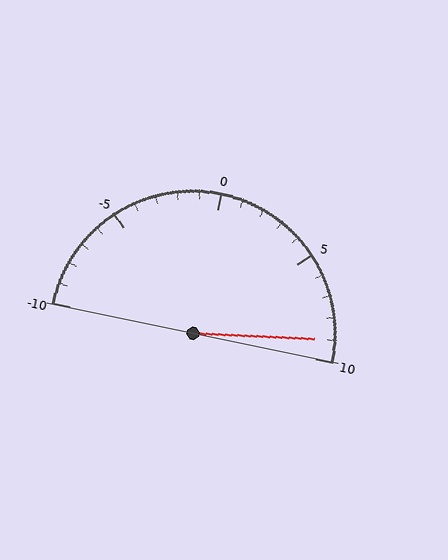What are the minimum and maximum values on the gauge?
The gauge ranges from -10 to 10.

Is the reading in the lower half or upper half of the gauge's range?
The reading is in the upper half of the range (-10 to 10).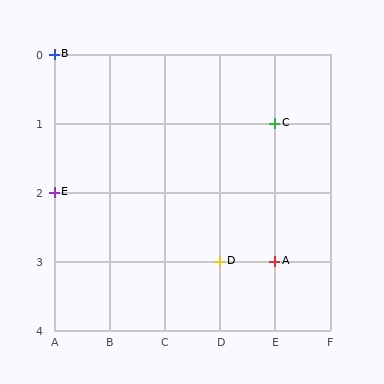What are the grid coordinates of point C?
Point C is at grid coordinates (E, 1).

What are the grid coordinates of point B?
Point B is at grid coordinates (A, 0).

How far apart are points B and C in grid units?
Points B and C are 4 columns and 1 row apart (about 4.1 grid units diagonally).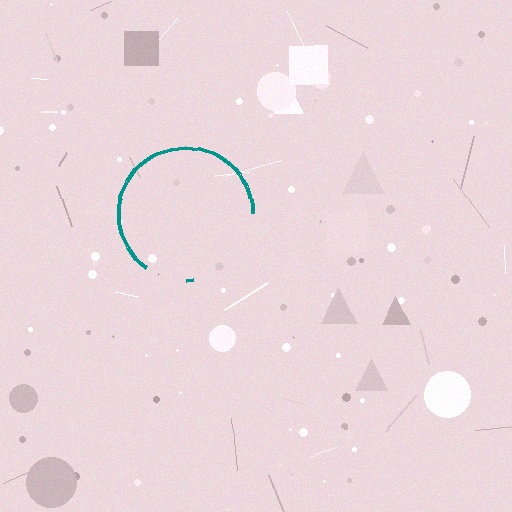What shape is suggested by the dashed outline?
The dashed outline suggests a circle.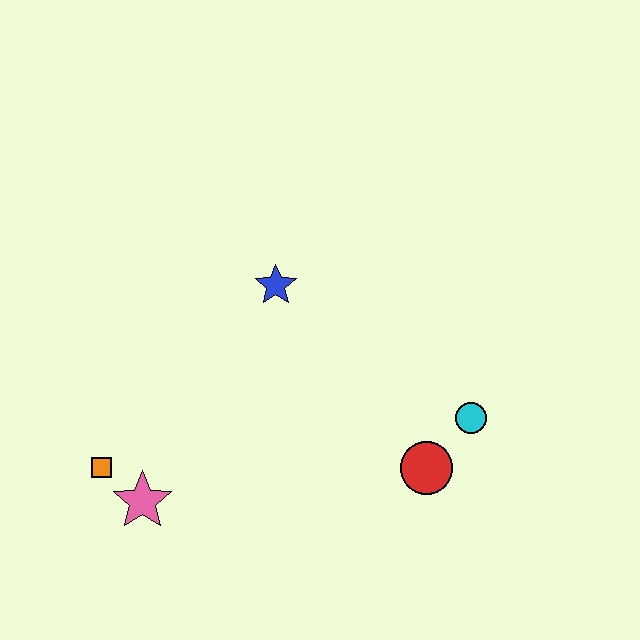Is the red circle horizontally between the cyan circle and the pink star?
Yes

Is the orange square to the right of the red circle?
No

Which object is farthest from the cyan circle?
The orange square is farthest from the cyan circle.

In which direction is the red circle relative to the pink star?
The red circle is to the right of the pink star.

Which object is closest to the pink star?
The orange square is closest to the pink star.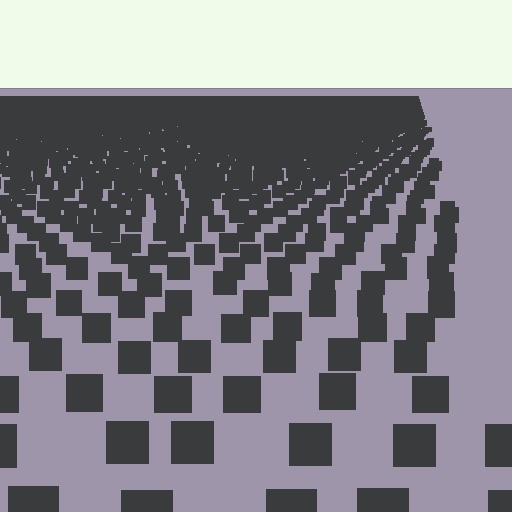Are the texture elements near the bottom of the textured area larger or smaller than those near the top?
Larger. Near the bottom, elements are closer to the viewer and appear at a bigger on-screen size.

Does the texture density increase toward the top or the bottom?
Density increases toward the top.